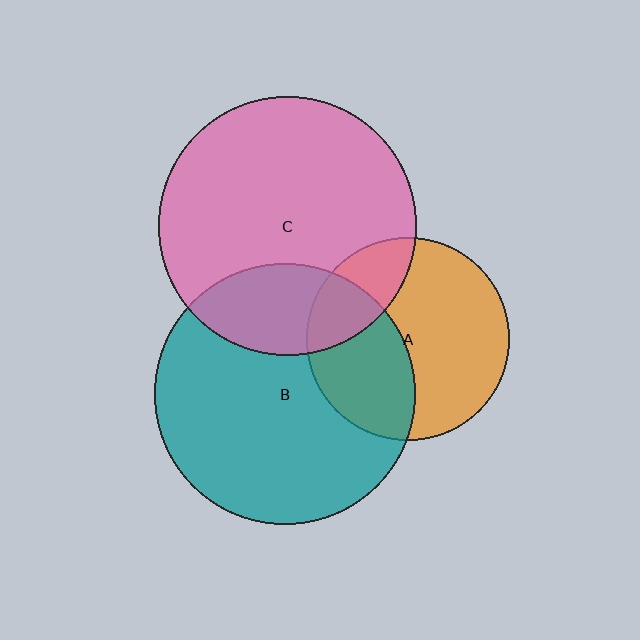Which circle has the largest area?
Circle B (teal).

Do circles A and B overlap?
Yes.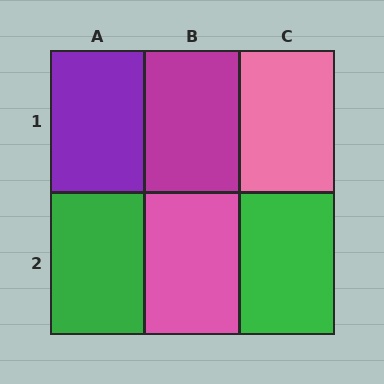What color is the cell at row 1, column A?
Purple.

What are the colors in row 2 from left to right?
Green, pink, green.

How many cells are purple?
1 cell is purple.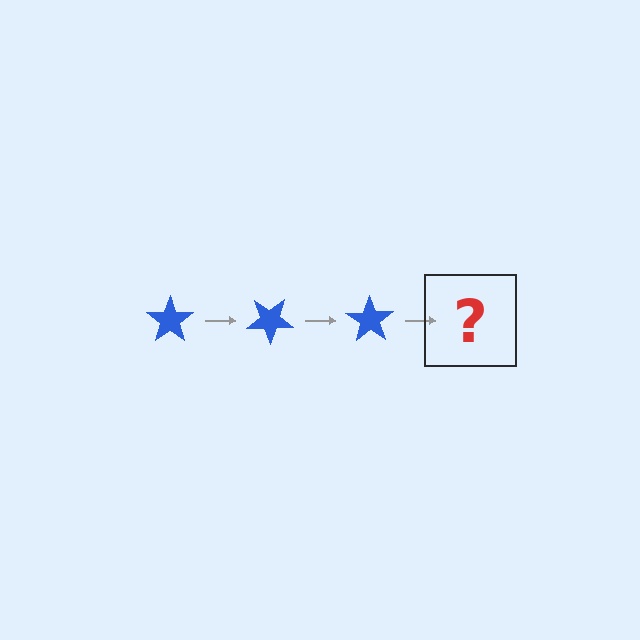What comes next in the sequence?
The next element should be a blue star rotated 105 degrees.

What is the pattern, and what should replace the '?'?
The pattern is that the star rotates 35 degrees each step. The '?' should be a blue star rotated 105 degrees.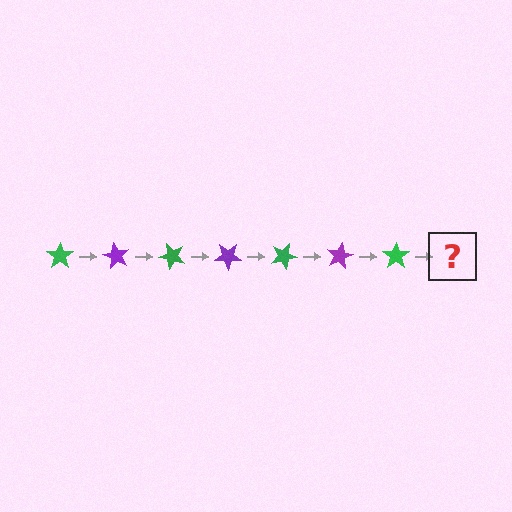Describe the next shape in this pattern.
It should be a purple star, rotated 420 degrees from the start.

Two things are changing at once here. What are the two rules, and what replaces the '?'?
The two rules are that it rotates 60 degrees each step and the color cycles through green and purple. The '?' should be a purple star, rotated 420 degrees from the start.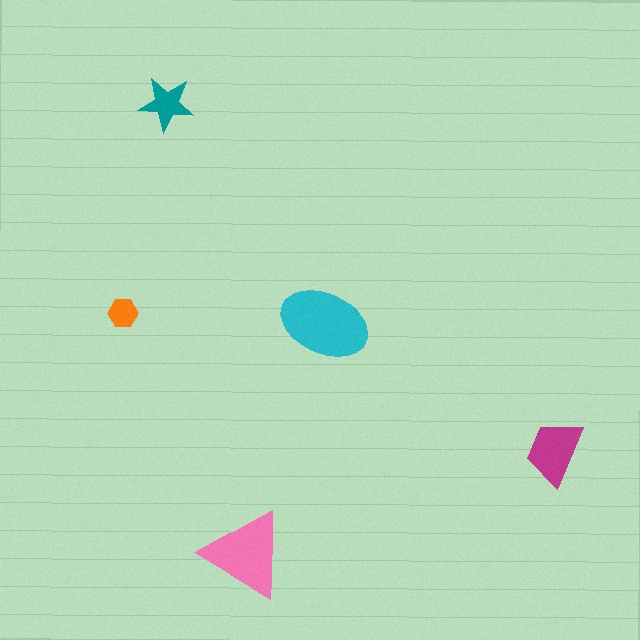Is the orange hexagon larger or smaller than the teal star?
Smaller.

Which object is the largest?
The cyan ellipse.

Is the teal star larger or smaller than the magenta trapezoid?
Smaller.